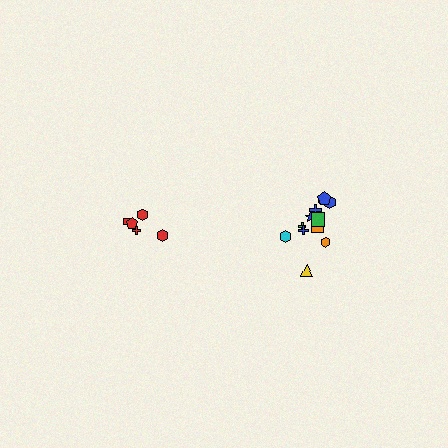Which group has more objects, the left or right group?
The right group.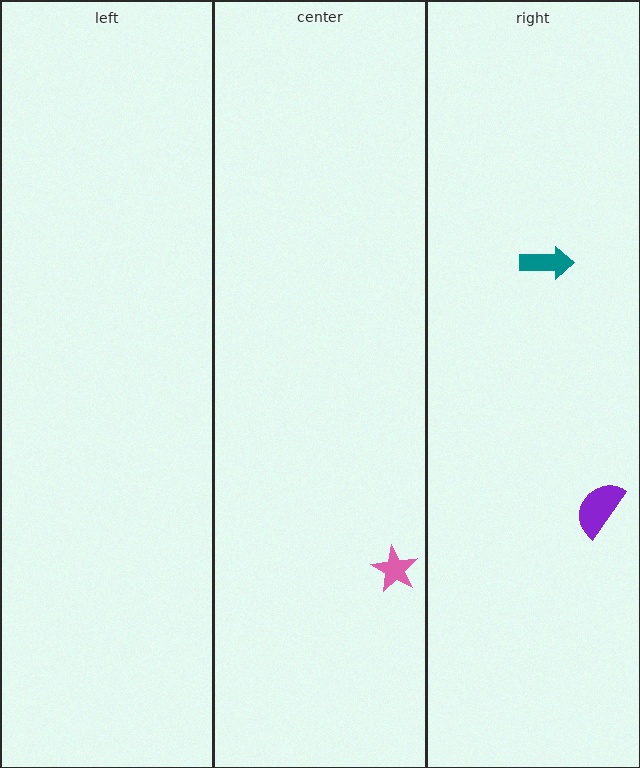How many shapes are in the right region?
2.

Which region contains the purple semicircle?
The right region.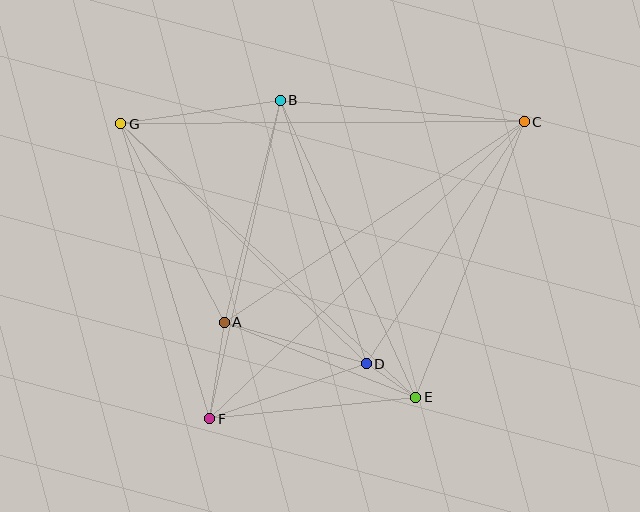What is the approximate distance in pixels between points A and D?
The distance between A and D is approximately 148 pixels.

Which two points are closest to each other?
Points D and E are closest to each other.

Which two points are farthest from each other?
Points C and F are farthest from each other.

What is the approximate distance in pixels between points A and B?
The distance between A and B is approximately 229 pixels.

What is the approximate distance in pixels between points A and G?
The distance between A and G is approximately 224 pixels.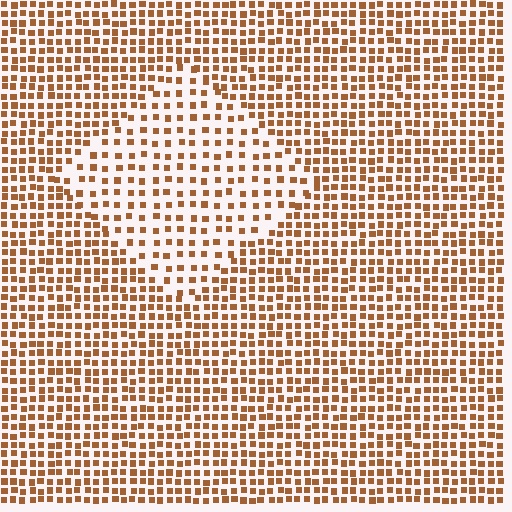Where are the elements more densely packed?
The elements are more densely packed outside the diamond boundary.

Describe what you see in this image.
The image contains small brown elements arranged at two different densities. A diamond-shaped region is visible where the elements are less densely packed than the surrounding area.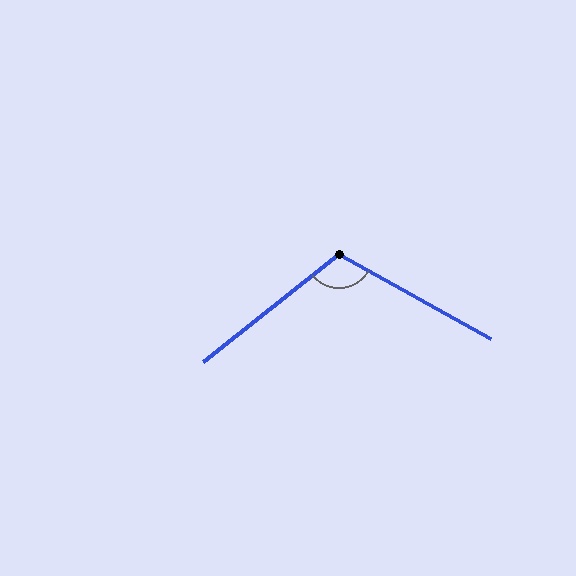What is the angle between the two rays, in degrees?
Approximately 112 degrees.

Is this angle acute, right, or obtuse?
It is obtuse.